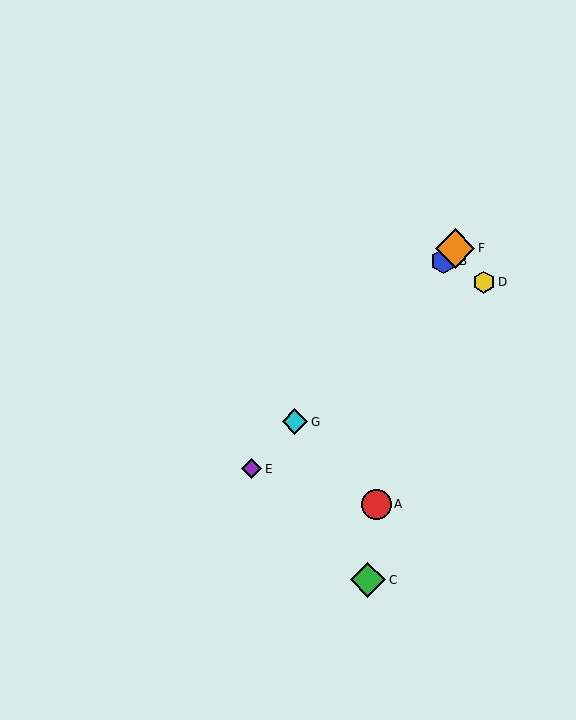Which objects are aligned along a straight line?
Objects B, E, F, G are aligned along a straight line.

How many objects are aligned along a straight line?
4 objects (B, E, F, G) are aligned along a straight line.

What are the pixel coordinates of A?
Object A is at (376, 504).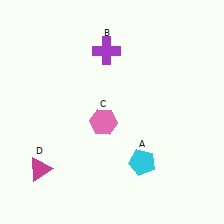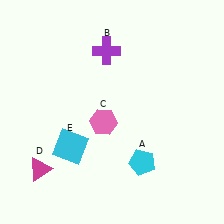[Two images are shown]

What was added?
A cyan square (E) was added in Image 2.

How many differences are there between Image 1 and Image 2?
There is 1 difference between the two images.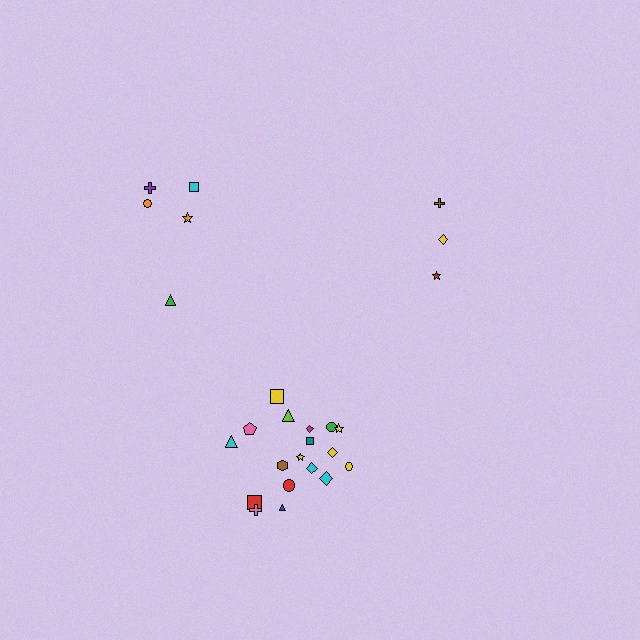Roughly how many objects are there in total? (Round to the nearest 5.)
Roughly 25 objects in total.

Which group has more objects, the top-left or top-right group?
The top-left group.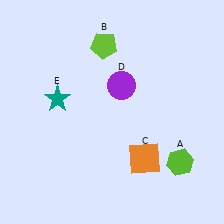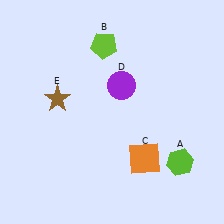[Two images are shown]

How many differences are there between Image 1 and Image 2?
There is 1 difference between the two images.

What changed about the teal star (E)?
In Image 1, E is teal. In Image 2, it changed to brown.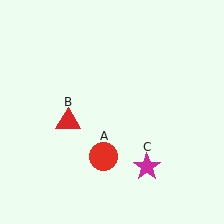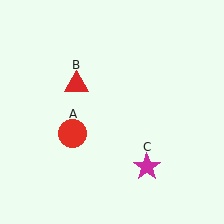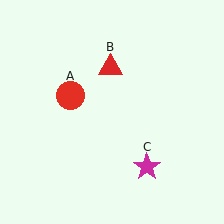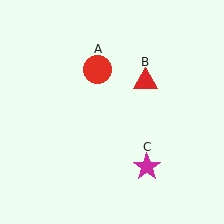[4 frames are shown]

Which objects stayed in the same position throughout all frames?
Magenta star (object C) remained stationary.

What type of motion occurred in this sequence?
The red circle (object A), red triangle (object B) rotated clockwise around the center of the scene.